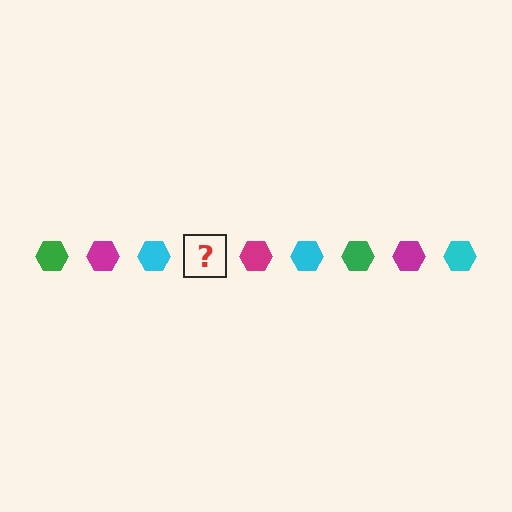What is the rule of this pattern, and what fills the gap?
The rule is that the pattern cycles through green, magenta, cyan hexagons. The gap should be filled with a green hexagon.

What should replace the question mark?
The question mark should be replaced with a green hexagon.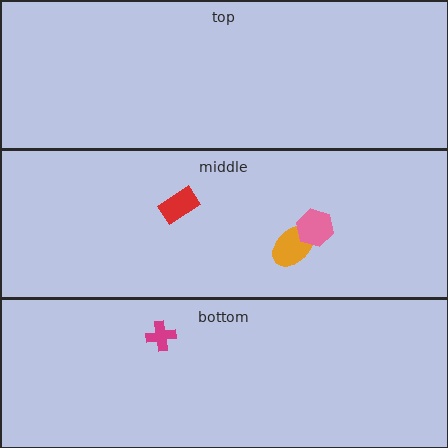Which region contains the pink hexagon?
The middle region.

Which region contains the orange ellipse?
The middle region.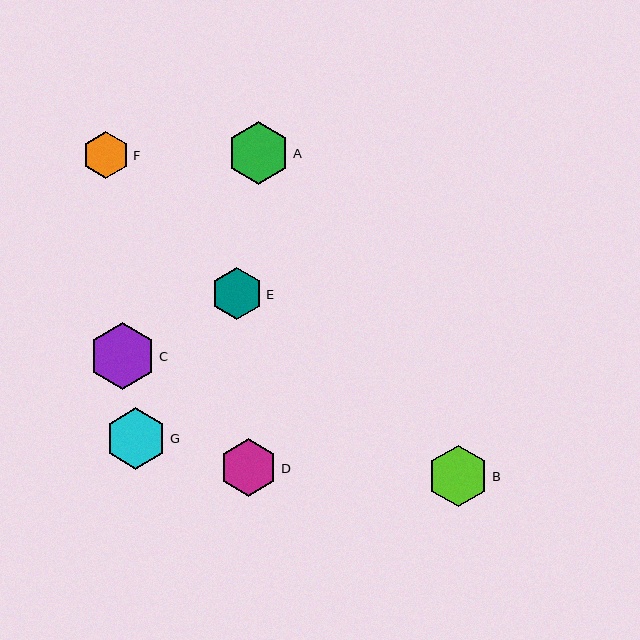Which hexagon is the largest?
Hexagon C is the largest with a size of approximately 67 pixels.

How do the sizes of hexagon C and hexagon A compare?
Hexagon C and hexagon A are approximately the same size.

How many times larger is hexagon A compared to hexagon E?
Hexagon A is approximately 1.2 times the size of hexagon E.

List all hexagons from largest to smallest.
From largest to smallest: C, A, B, G, D, E, F.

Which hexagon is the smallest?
Hexagon F is the smallest with a size of approximately 48 pixels.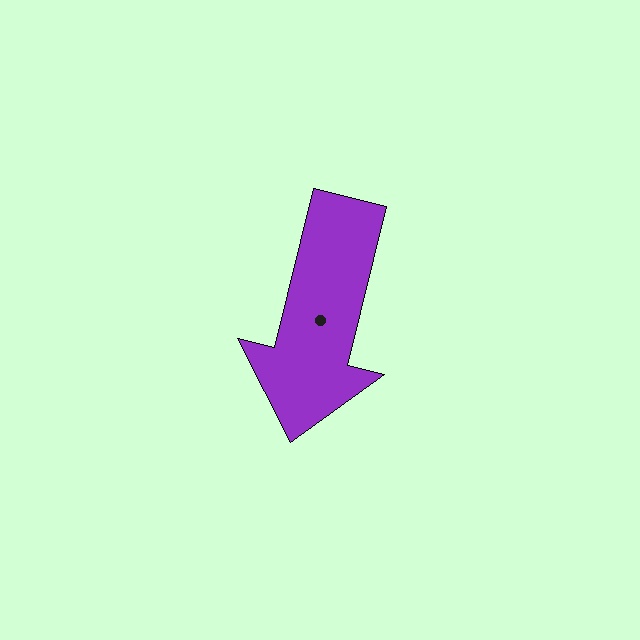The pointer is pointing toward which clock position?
Roughly 6 o'clock.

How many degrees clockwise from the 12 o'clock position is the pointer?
Approximately 194 degrees.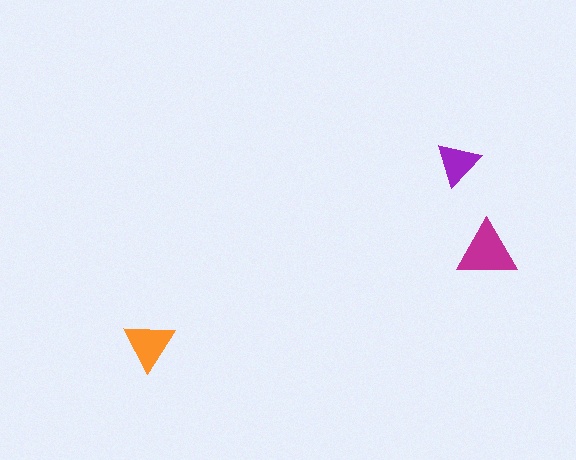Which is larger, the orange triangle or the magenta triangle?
The magenta one.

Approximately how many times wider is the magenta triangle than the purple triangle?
About 1.5 times wider.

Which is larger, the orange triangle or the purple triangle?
The orange one.